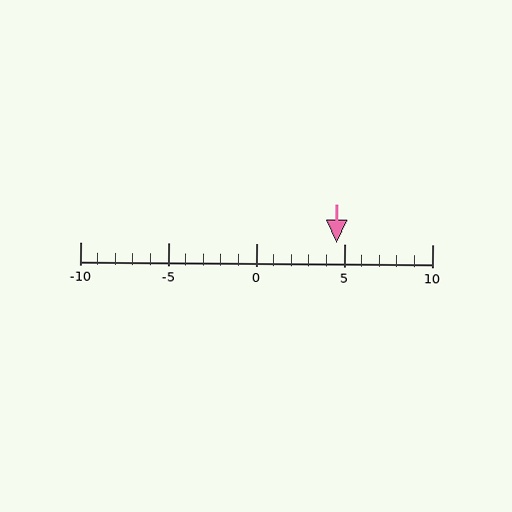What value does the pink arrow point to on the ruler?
The pink arrow points to approximately 5.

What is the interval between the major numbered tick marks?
The major tick marks are spaced 5 units apart.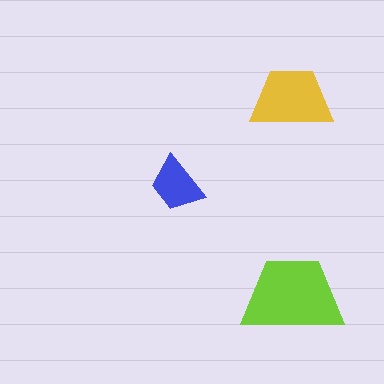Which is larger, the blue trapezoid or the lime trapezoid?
The lime one.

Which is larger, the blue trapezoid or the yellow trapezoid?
The yellow one.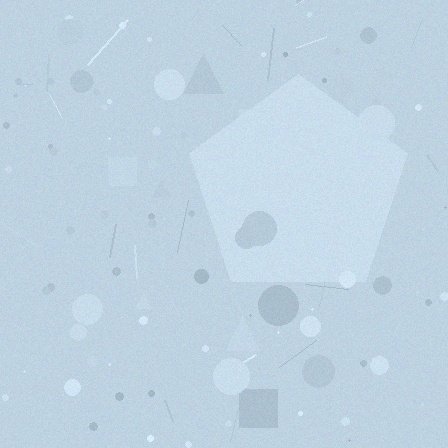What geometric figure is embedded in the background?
A pentagon is embedded in the background.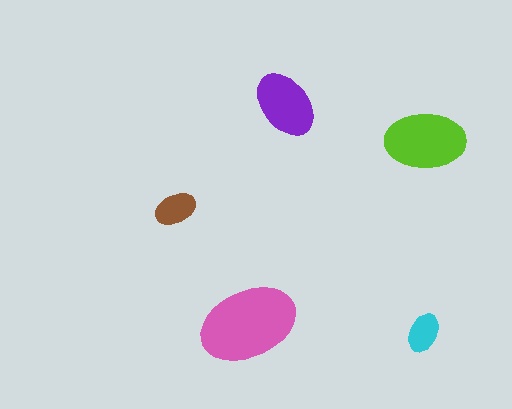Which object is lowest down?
The cyan ellipse is bottommost.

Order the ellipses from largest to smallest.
the pink one, the lime one, the purple one, the brown one, the cyan one.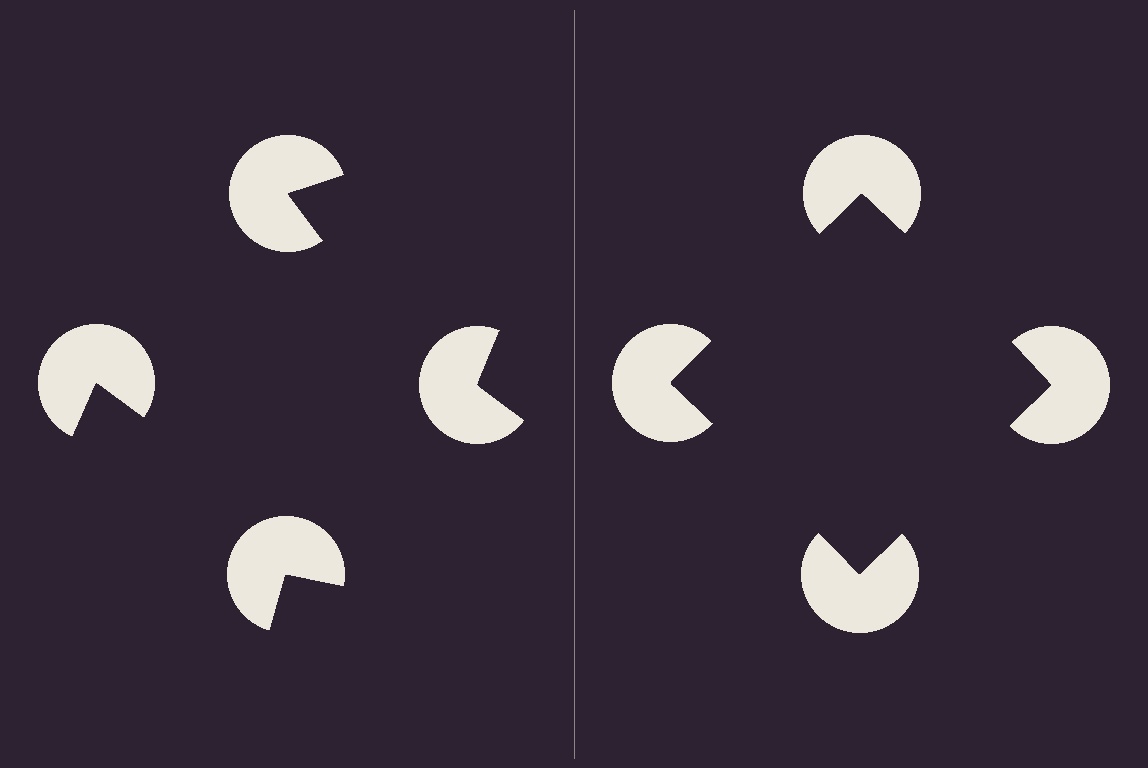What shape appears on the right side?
An illusory square.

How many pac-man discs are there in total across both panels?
8 — 4 on each side.